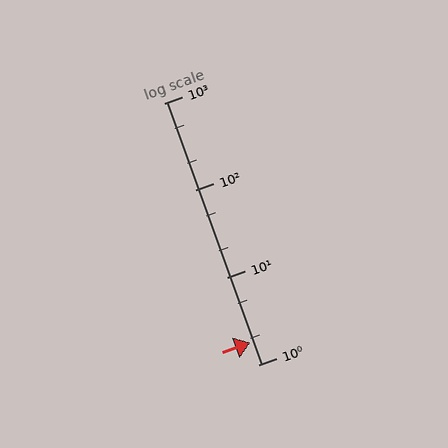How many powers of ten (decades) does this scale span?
The scale spans 3 decades, from 1 to 1000.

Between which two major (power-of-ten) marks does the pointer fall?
The pointer is between 1 and 10.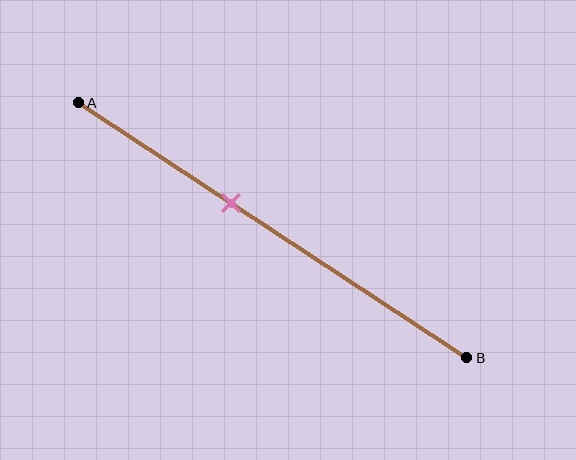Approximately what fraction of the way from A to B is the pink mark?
The pink mark is approximately 40% of the way from A to B.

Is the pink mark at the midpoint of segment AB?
No, the mark is at about 40% from A, not at the 50% midpoint.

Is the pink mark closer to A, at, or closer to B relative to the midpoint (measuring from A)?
The pink mark is closer to point A than the midpoint of segment AB.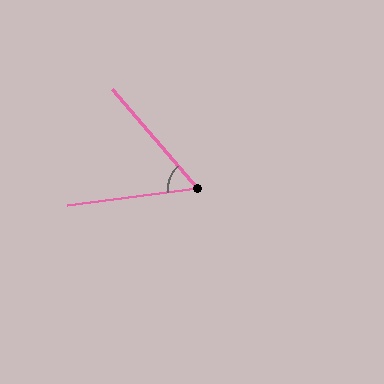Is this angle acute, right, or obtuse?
It is acute.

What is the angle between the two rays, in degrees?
Approximately 56 degrees.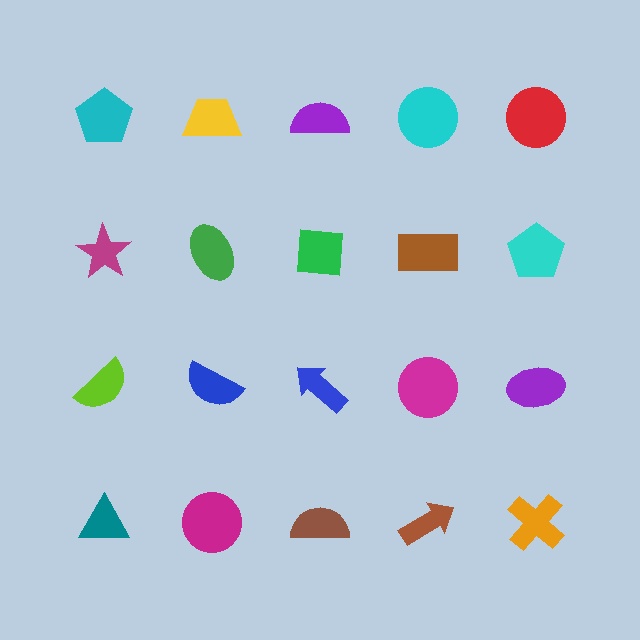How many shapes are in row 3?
5 shapes.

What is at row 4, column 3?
A brown semicircle.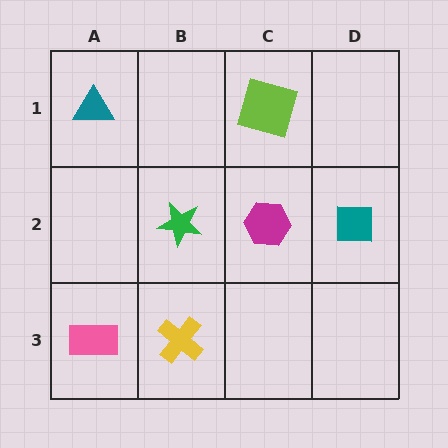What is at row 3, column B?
A yellow cross.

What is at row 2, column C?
A magenta hexagon.